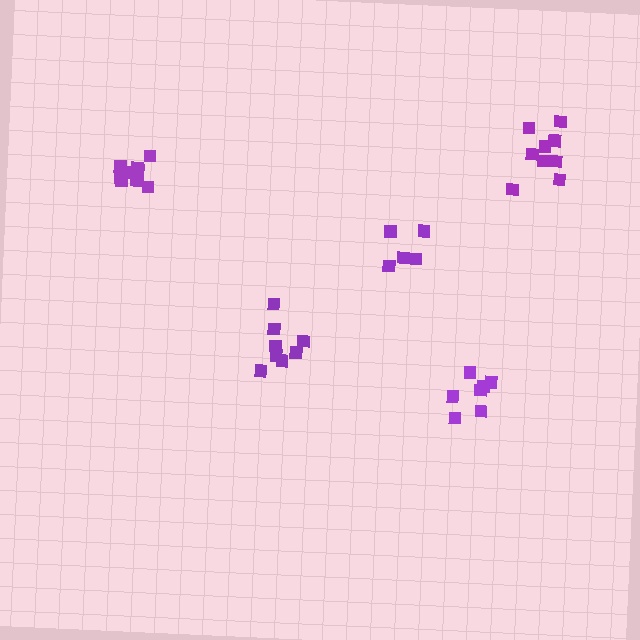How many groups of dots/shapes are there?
There are 5 groups.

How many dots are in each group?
Group 1: 7 dots, Group 2: 11 dots, Group 3: 8 dots, Group 4: 9 dots, Group 5: 5 dots (40 total).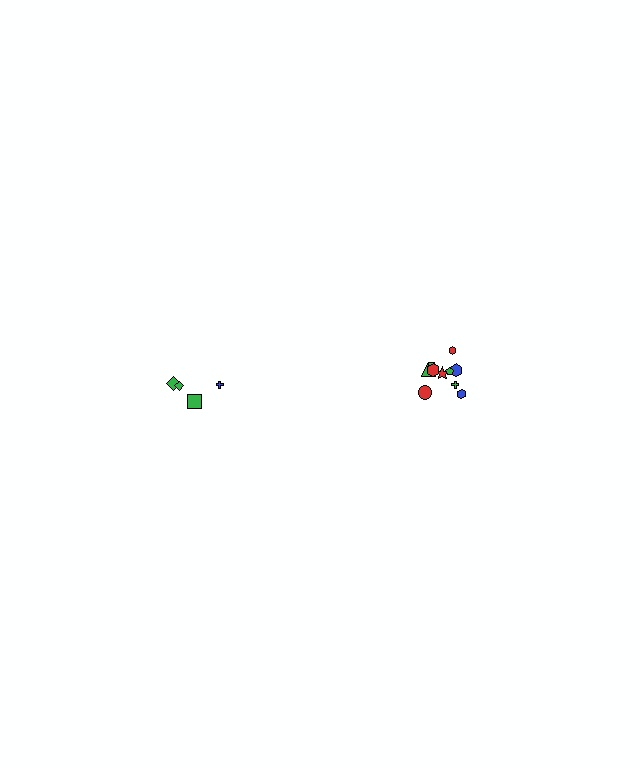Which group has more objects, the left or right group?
The right group.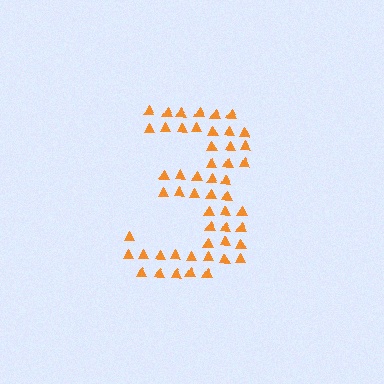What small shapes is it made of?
It is made of small triangles.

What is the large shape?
The large shape is the digit 3.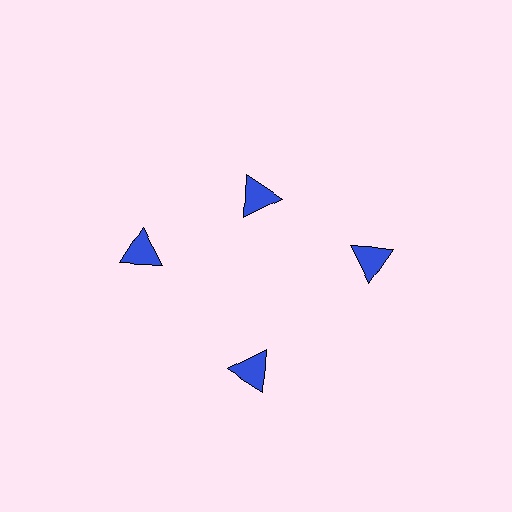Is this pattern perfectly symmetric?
No. The 4 blue triangles are arranged in a ring, but one element near the 12 o'clock position is pulled inward toward the center, breaking the 4-fold rotational symmetry.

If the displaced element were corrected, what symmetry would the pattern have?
It would have 4-fold rotational symmetry — the pattern would map onto itself every 90 degrees.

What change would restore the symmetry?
The symmetry would be restored by moving it outward, back onto the ring so that all 4 triangles sit at equal angles and equal distance from the center.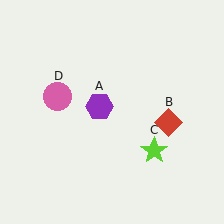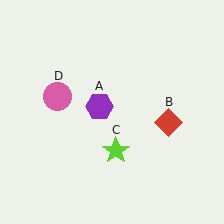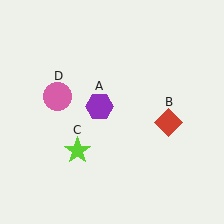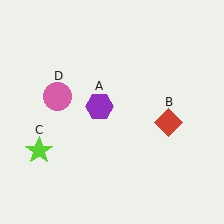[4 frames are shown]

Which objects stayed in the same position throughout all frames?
Purple hexagon (object A) and red diamond (object B) and pink circle (object D) remained stationary.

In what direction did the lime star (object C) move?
The lime star (object C) moved left.